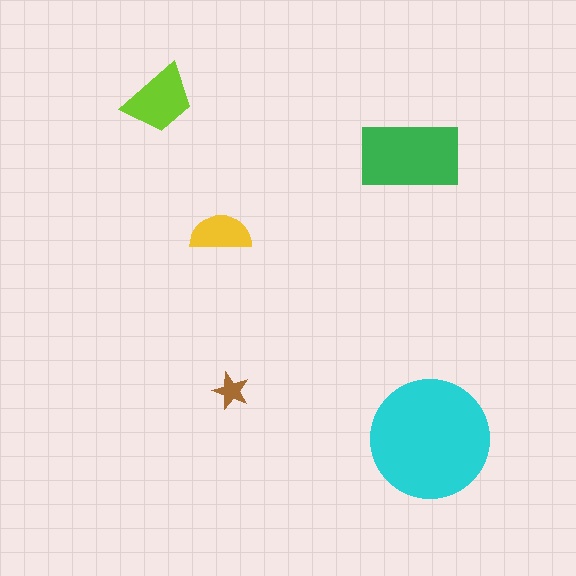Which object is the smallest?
The brown star.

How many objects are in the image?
There are 5 objects in the image.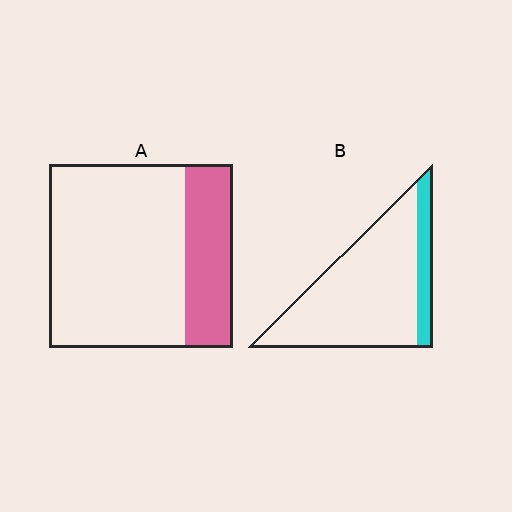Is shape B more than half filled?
No.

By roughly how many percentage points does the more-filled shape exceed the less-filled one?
By roughly 10 percentage points (A over B).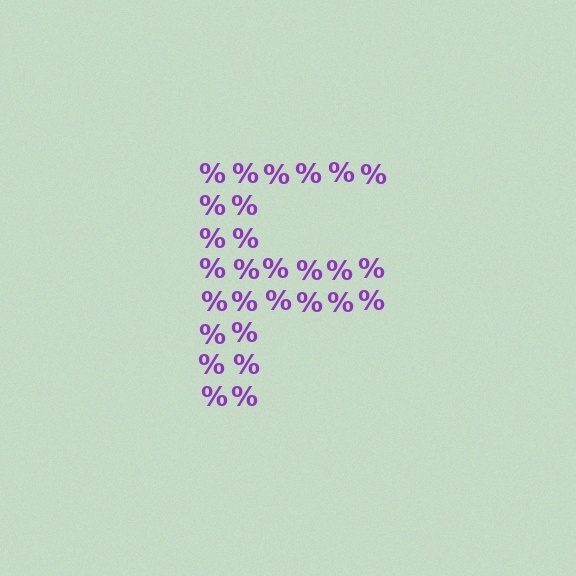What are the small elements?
The small elements are percent signs.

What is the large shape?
The large shape is the letter F.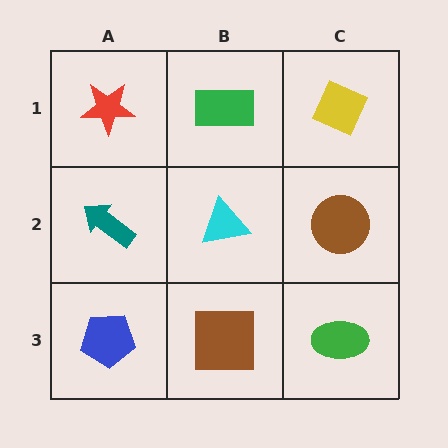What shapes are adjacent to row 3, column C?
A brown circle (row 2, column C), a brown square (row 3, column B).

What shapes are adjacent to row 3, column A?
A teal arrow (row 2, column A), a brown square (row 3, column B).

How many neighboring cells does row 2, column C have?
3.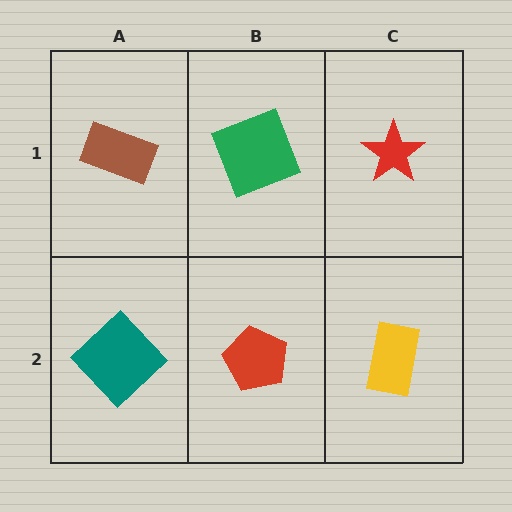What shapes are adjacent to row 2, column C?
A red star (row 1, column C), a red pentagon (row 2, column B).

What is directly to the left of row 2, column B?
A teal diamond.